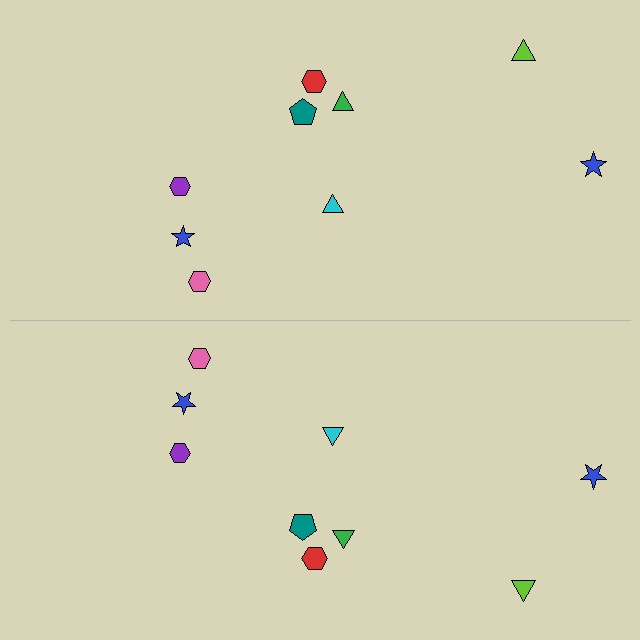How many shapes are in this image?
There are 18 shapes in this image.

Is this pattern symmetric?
Yes, this pattern has bilateral (reflection) symmetry.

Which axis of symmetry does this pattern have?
The pattern has a horizontal axis of symmetry running through the center of the image.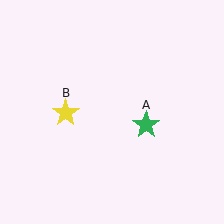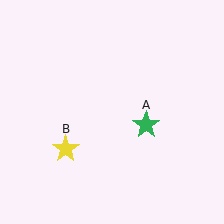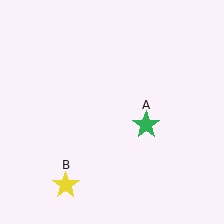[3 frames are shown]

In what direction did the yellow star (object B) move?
The yellow star (object B) moved down.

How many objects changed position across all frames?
1 object changed position: yellow star (object B).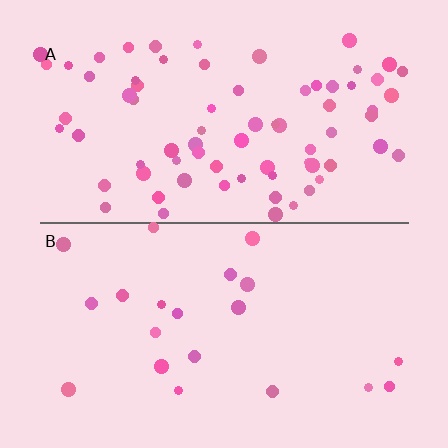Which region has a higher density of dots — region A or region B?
A (the top).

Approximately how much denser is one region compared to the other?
Approximately 3.6× — region A over region B.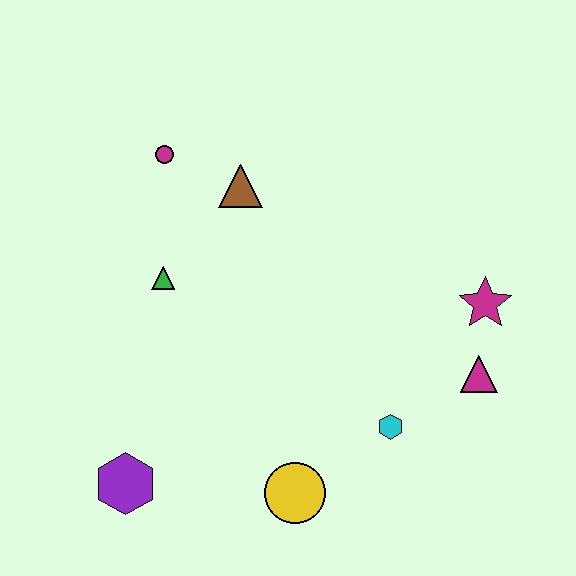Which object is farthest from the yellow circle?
The magenta circle is farthest from the yellow circle.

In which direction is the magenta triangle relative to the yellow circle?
The magenta triangle is to the right of the yellow circle.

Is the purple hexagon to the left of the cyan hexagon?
Yes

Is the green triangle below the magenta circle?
Yes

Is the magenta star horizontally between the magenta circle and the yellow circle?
No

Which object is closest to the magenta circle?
The brown triangle is closest to the magenta circle.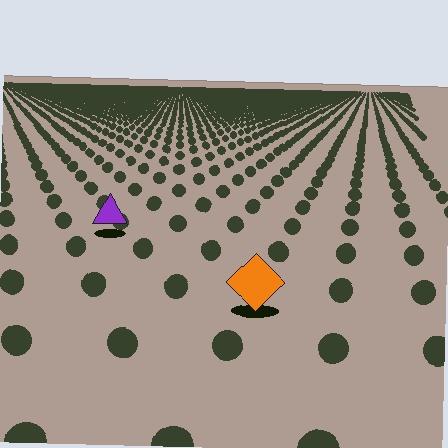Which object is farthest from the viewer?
The purple triangle is farthest from the viewer. It appears smaller and the ground texture around it is denser.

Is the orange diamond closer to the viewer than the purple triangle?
Yes. The orange diamond is closer — you can tell from the texture gradient: the ground texture is coarser near it.